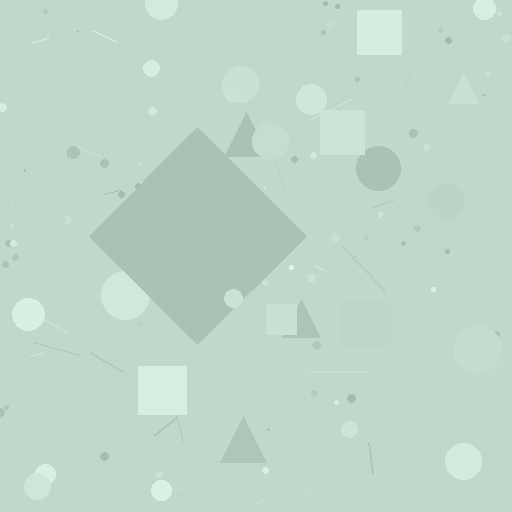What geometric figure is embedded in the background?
A diamond is embedded in the background.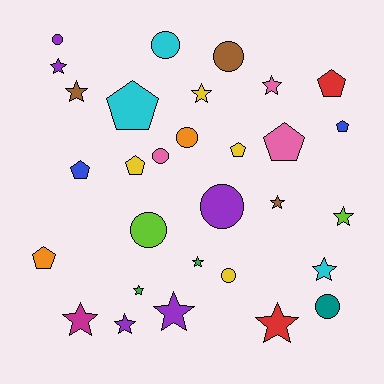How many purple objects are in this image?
There are 5 purple objects.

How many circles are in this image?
There are 9 circles.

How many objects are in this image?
There are 30 objects.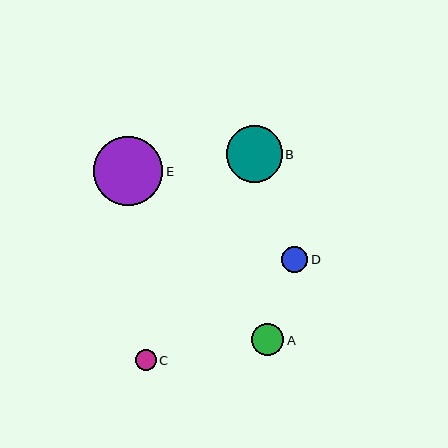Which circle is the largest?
Circle E is the largest with a size of approximately 69 pixels.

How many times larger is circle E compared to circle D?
Circle E is approximately 2.7 times the size of circle D.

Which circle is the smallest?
Circle C is the smallest with a size of approximately 21 pixels.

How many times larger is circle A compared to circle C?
Circle A is approximately 1.6 times the size of circle C.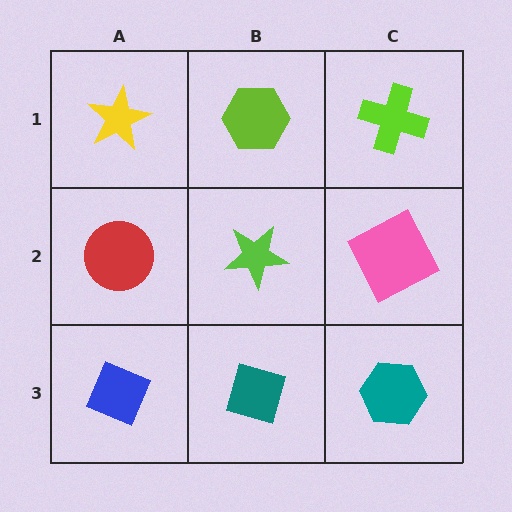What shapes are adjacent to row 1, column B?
A lime star (row 2, column B), a yellow star (row 1, column A), a lime cross (row 1, column C).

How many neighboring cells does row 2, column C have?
3.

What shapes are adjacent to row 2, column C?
A lime cross (row 1, column C), a teal hexagon (row 3, column C), a lime star (row 2, column B).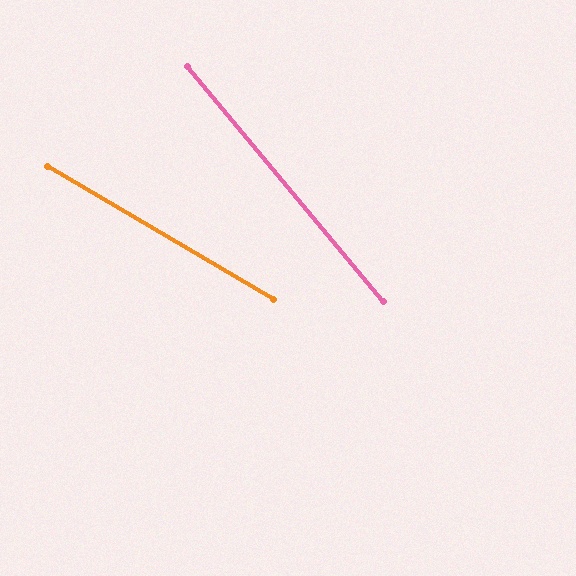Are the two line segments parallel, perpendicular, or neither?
Neither parallel nor perpendicular — they differ by about 20°.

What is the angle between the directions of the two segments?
Approximately 20 degrees.